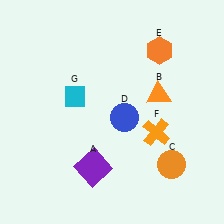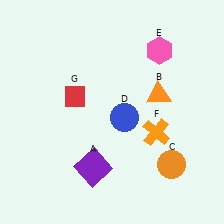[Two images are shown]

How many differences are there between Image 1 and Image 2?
There are 2 differences between the two images.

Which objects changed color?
E changed from orange to pink. G changed from cyan to red.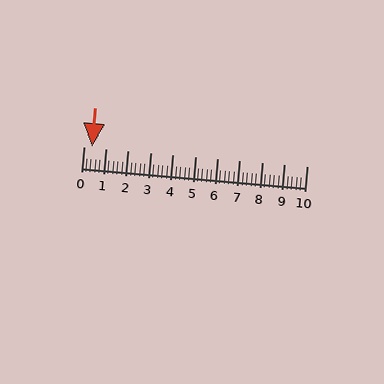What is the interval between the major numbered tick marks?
The major tick marks are spaced 1 units apart.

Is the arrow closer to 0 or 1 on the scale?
The arrow is closer to 0.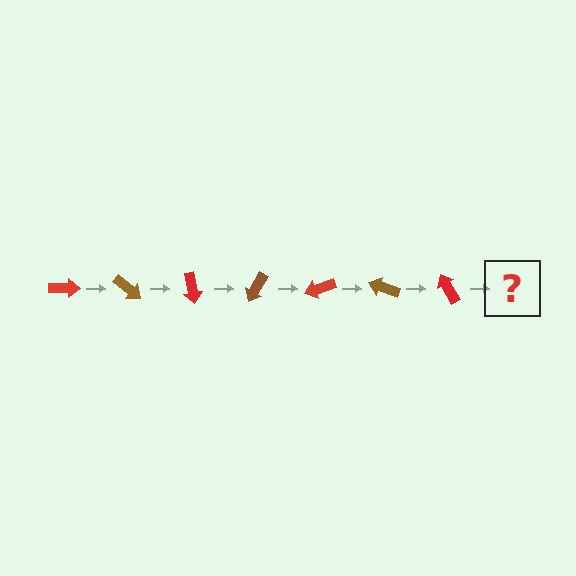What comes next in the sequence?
The next element should be a brown arrow, rotated 280 degrees from the start.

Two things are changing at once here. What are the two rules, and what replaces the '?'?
The two rules are that it rotates 40 degrees each step and the color cycles through red and brown. The '?' should be a brown arrow, rotated 280 degrees from the start.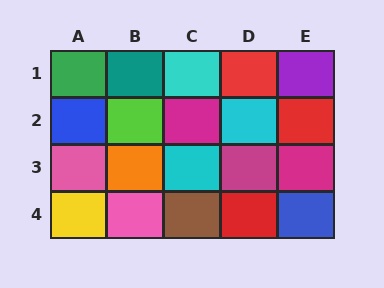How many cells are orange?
1 cell is orange.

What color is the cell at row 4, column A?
Yellow.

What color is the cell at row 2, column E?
Red.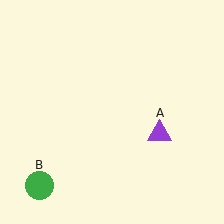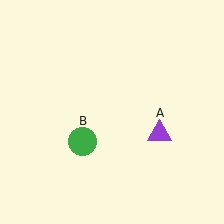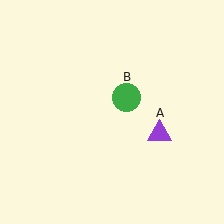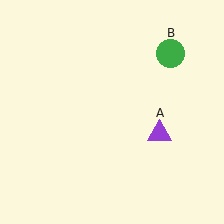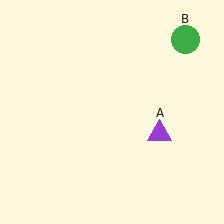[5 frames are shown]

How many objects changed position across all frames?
1 object changed position: green circle (object B).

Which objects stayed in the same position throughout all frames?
Purple triangle (object A) remained stationary.